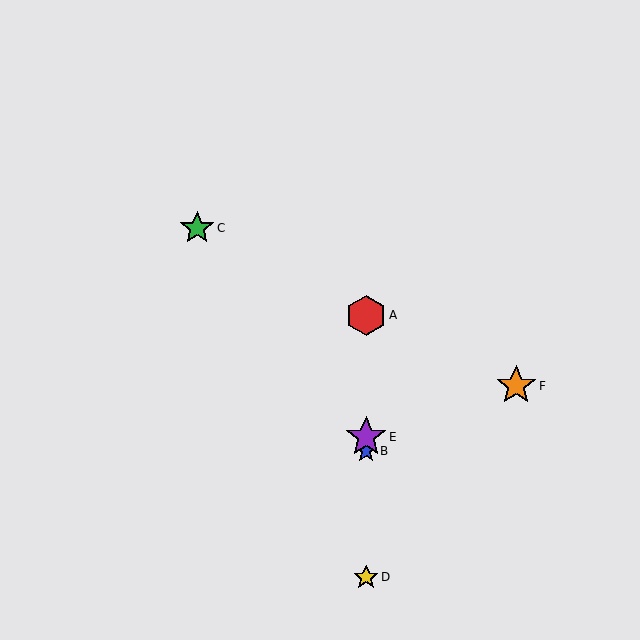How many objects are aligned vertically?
4 objects (A, B, D, E) are aligned vertically.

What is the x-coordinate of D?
Object D is at x≈366.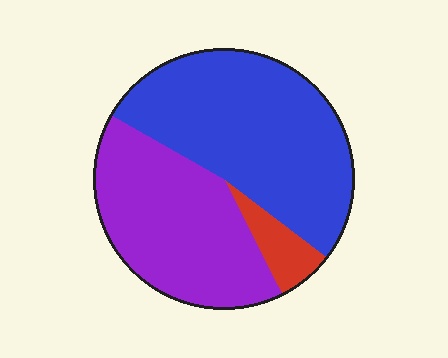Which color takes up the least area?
Red, at roughly 5%.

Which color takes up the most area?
Blue, at roughly 50%.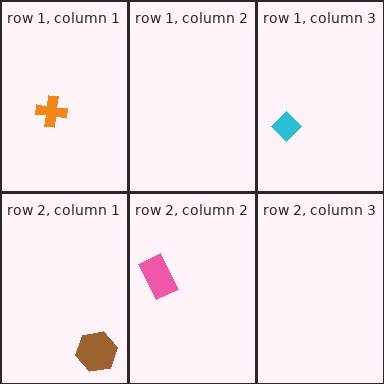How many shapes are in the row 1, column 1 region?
1.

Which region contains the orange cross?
The row 1, column 1 region.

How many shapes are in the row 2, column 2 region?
1.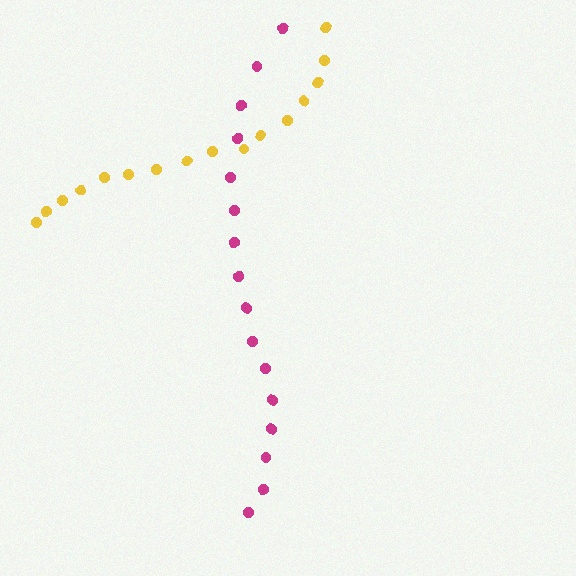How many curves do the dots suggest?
There are 2 distinct paths.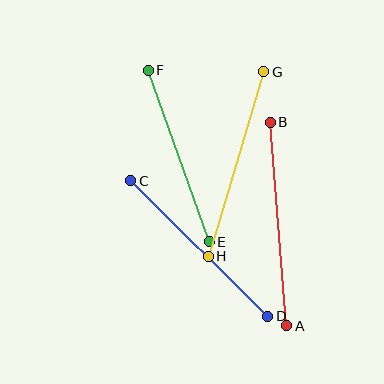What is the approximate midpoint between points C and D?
The midpoint is at approximately (199, 248) pixels.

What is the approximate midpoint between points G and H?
The midpoint is at approximately (236, 164) pixels.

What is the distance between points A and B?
The distance is approximately 204 pixels.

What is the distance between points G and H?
The distance is approximately 192 pixels.